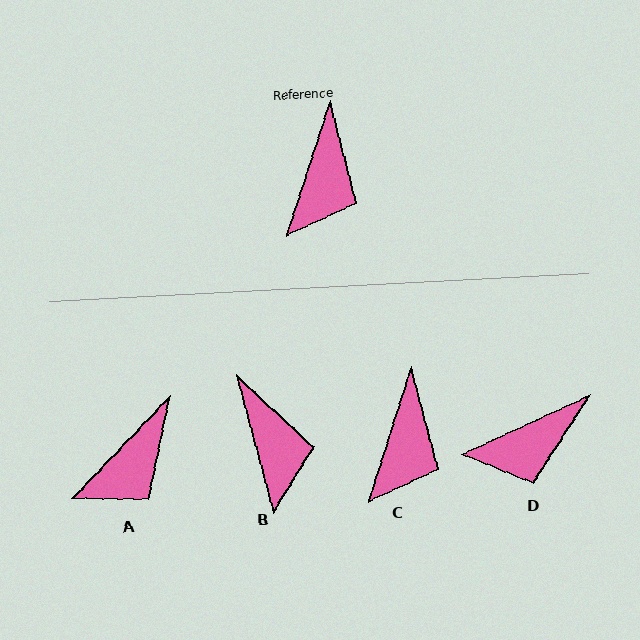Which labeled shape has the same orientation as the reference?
C.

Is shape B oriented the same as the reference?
No, it is off by about 33 degrees.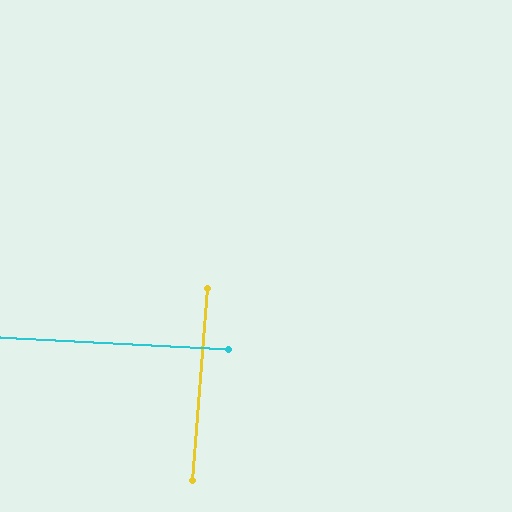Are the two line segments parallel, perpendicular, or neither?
Perpendicular — they meet at approximately 89°.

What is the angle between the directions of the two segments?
Approximately 89 degrees.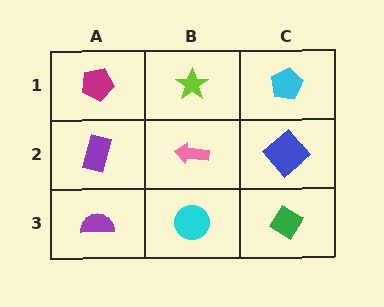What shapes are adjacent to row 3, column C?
A blue diamond (row 2, column C), a cyan circle (row 3, column B).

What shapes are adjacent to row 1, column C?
A blue diamond (row 2, column C), a lime star (row 1, column B).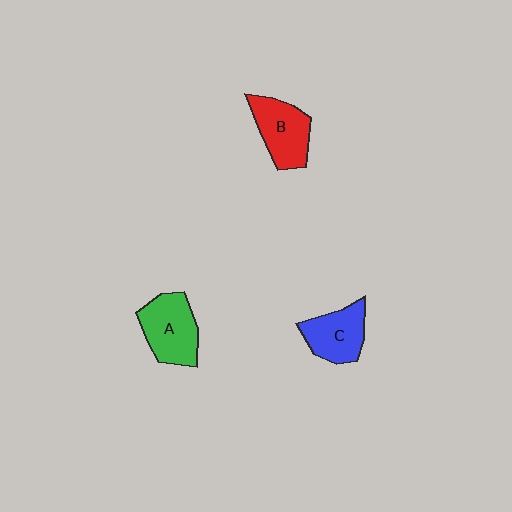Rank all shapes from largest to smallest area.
From largest to smallest: A (green), B (red), C (blue).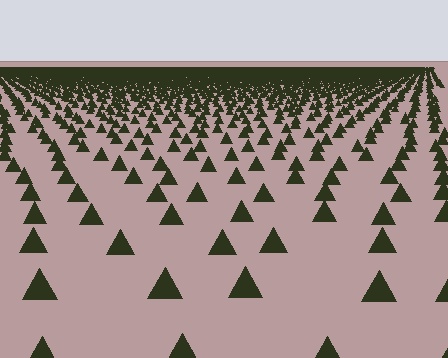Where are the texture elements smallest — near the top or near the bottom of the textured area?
Near the top.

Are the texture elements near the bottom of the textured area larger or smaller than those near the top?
Larger. Near the bottom, elements are closer to the viewer and appear at a bigger on-screen size.